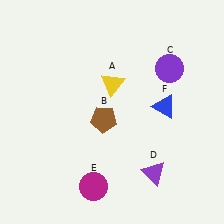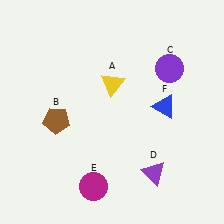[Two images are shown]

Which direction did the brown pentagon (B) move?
The brown pentagon (B) moved left.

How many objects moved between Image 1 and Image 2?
1 object moved between the two images.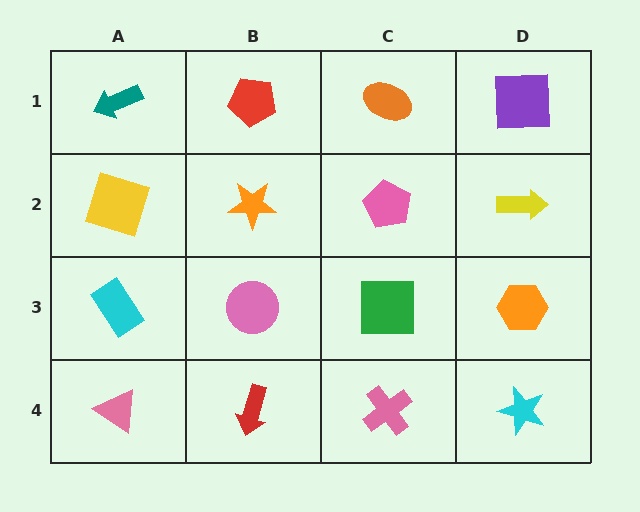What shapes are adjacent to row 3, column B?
An orange star (row 2, column B), a red arrow (row 4, column B), a cyan rectangle (row 3, column A), a green square (row 3, column C).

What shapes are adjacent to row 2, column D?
A purple square (row 1, column D), an orange hexagon (row 3, column D), a pink pentagon (row 2, column C).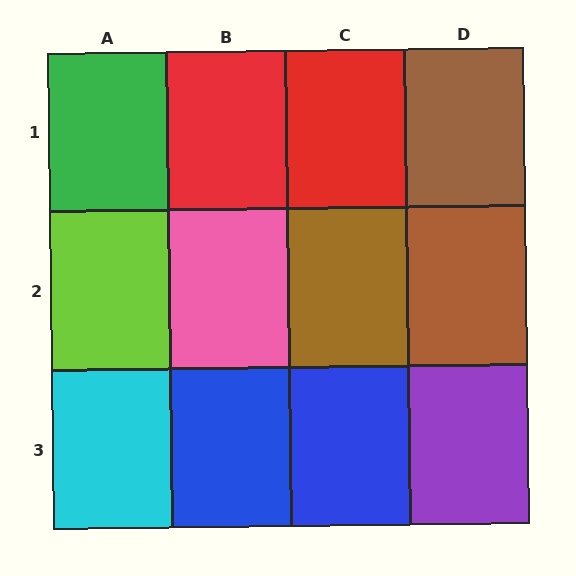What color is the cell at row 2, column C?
Brown.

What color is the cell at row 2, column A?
Lime.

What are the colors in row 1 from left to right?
Green, red, red, brown.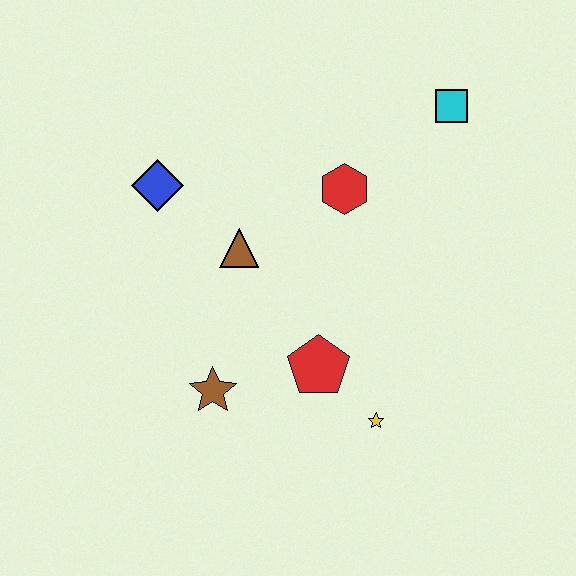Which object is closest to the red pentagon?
The yellow star is closest to the red pentagon.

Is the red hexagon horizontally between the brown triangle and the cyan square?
Yes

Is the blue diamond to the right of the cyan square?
No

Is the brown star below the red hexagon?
Yes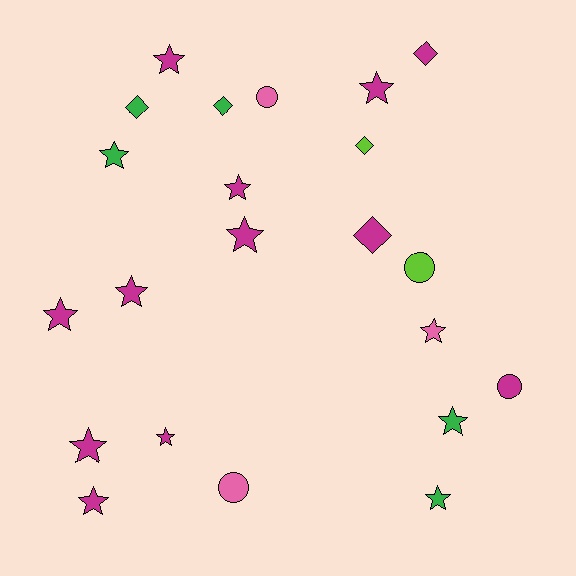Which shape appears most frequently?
Star, with 13 objects.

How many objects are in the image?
There are 22 objects.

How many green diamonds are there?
There are 2 green diamonds.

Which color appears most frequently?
Magenta, with 12 objects.